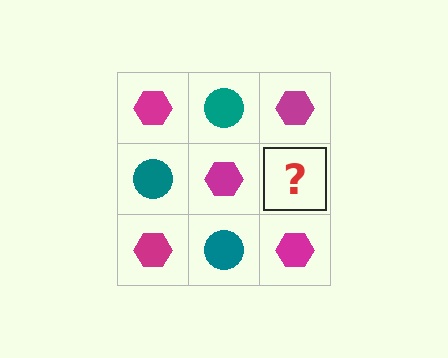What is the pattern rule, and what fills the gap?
The rule is that it alternates magenta hexagon and teal circle in a checkerboard pattern. The gap should be filled with a teal circle.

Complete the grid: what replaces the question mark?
The question mark should be replaced with a teal circle.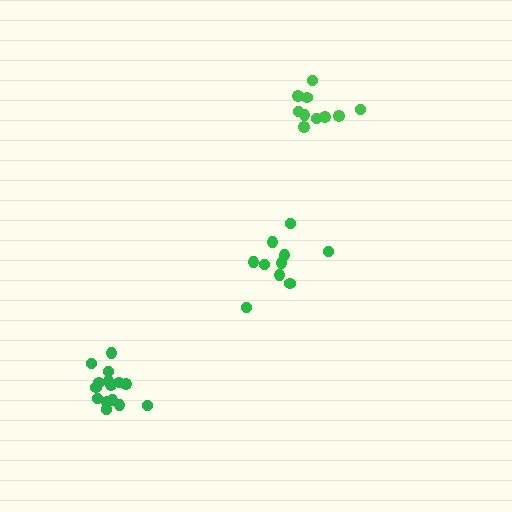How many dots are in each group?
Group 1: 10 dots, Group 2: 15 dots, Group 3: 10 dots (35 total).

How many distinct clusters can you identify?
There are 3 distinct clusters.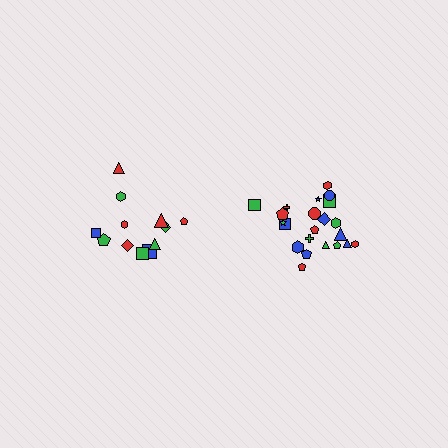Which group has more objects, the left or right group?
The right group.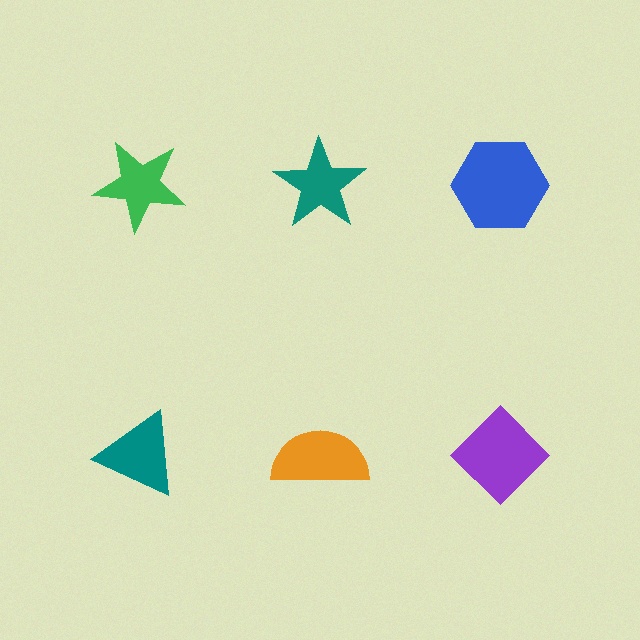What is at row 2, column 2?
An orange semicircle.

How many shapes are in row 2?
3 shapes.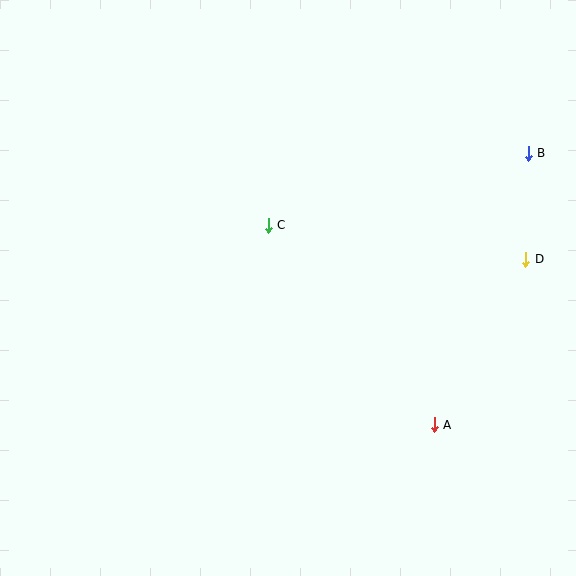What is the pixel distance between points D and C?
The distance between D and C is 260 pixels.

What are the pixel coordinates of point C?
Point C is at (268, 225).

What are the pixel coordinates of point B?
Point B is at (528, 153).